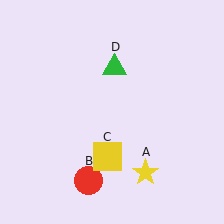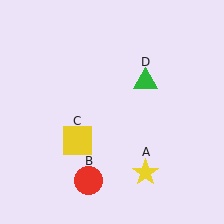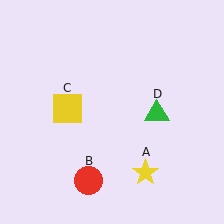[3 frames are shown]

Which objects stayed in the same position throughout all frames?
Yellow star (object A) and red circle (object B) remained stationary.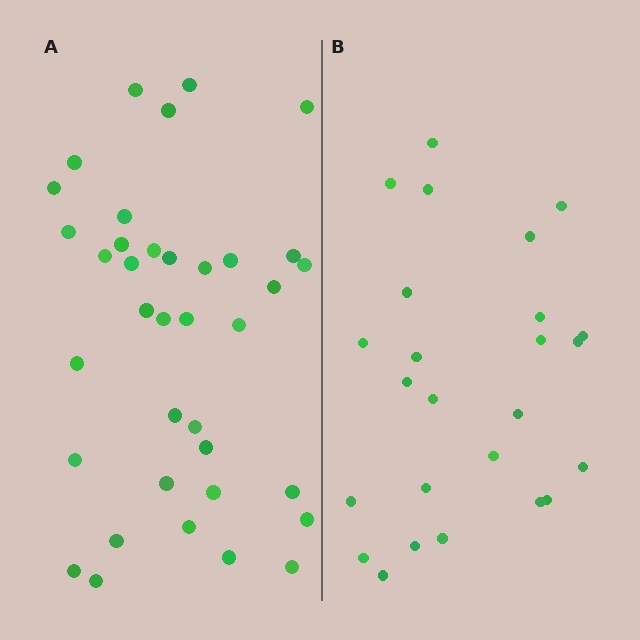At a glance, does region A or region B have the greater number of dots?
Region A (the left region) has more dots.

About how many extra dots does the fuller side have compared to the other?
Region A has roughly 12 or so more dots than region B.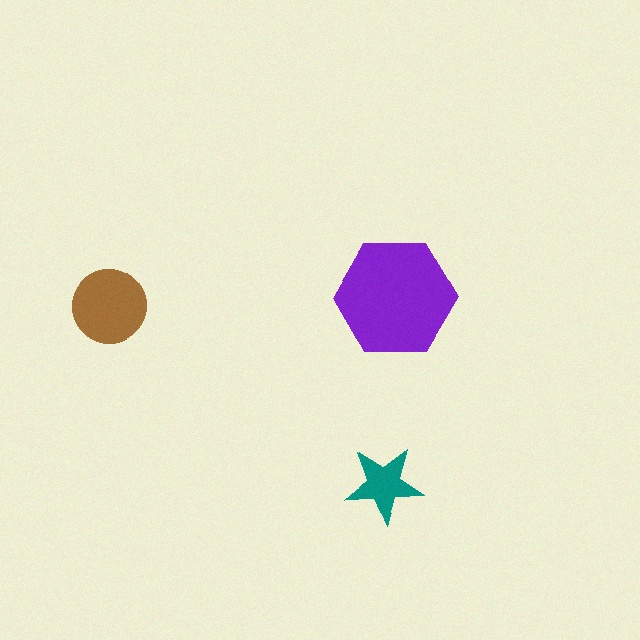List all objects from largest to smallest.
The purple hexagon, the brown circle, the teal star.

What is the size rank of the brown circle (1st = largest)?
2nd.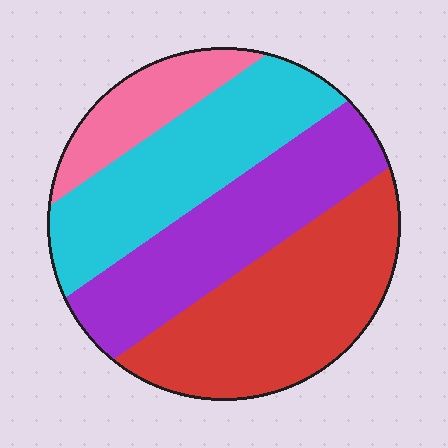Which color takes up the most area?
Red, at roughly 35%.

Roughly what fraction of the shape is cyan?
Cyan takes up about one quarter (1/4) of the shape.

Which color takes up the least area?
Pink, at roughly 10%.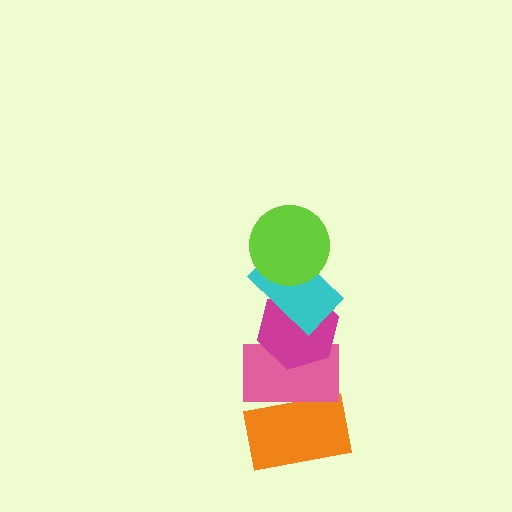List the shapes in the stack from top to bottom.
From top to bottom: the lime circle, the cyan rectangle, the magenta hexagon, the pink rectangle, the orange rectangle.